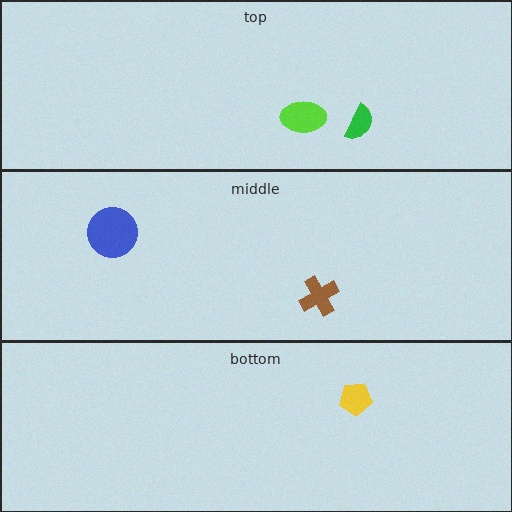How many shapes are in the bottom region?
1.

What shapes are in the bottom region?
The yellow pentagon.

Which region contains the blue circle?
The middle region.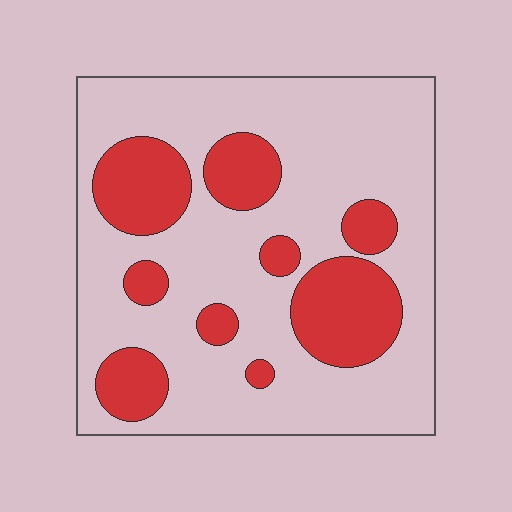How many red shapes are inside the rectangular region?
9.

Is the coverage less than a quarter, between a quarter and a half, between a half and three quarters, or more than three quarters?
Between a quarter and a half.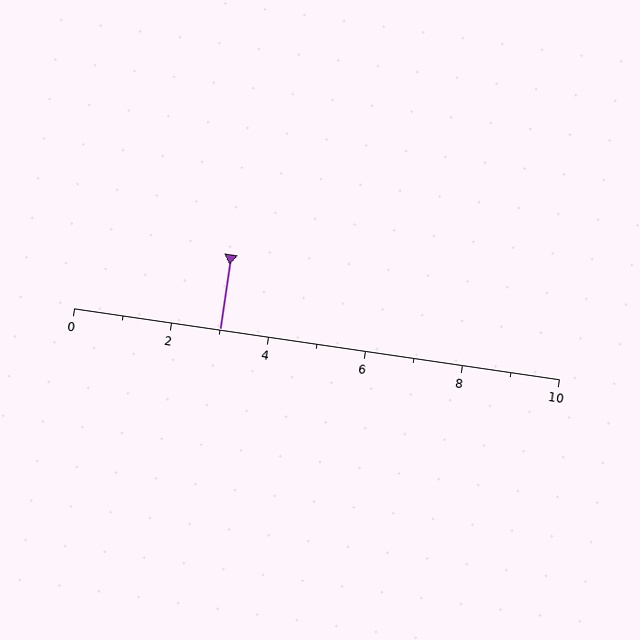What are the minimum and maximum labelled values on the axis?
The axis runs from 0 to 10.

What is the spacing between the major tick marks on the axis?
The major ticks are spaced 2 apart.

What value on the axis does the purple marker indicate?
The marker indicates approximately 3.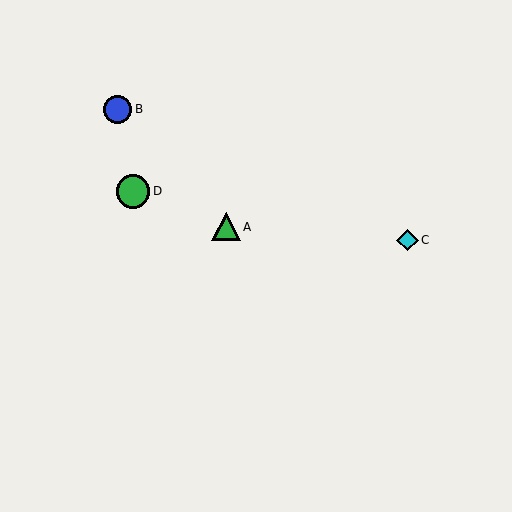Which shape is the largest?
The green circle (labeled D) is the largest.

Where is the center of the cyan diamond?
The center of the cyan diamond is at (407, 240).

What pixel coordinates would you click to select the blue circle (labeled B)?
Click at (118, 109) to select the blue circle B.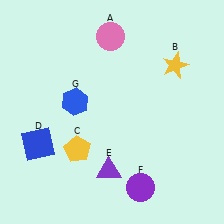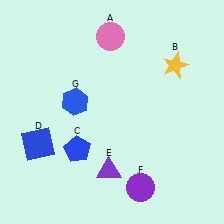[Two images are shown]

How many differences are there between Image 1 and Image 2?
There is 1 difference between the two images.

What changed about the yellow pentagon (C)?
In Image 1, C is yellow. In Image 2, it changed to blue.